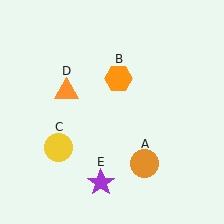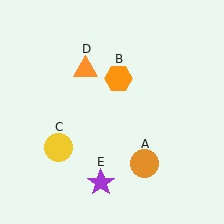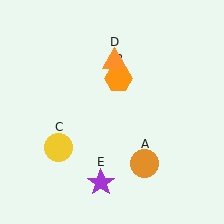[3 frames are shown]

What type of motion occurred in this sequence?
The orange triangle (object D) rotated clockwise around the center of the scene.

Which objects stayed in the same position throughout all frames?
Orange circle (object A) and orange hexagon (object B) and yellow circle (object C) and purple star (object E) remained stationary.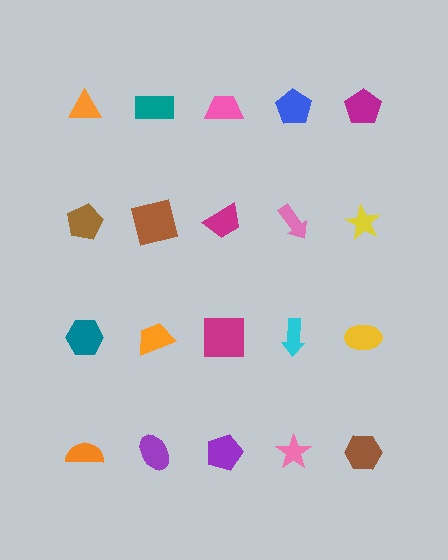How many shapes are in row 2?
5 shapes.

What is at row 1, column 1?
An orange triangle.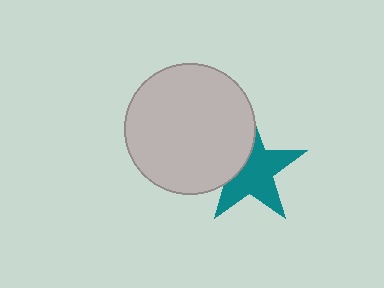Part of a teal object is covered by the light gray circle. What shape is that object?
It is a star.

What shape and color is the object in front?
The object in front is a light gray circle.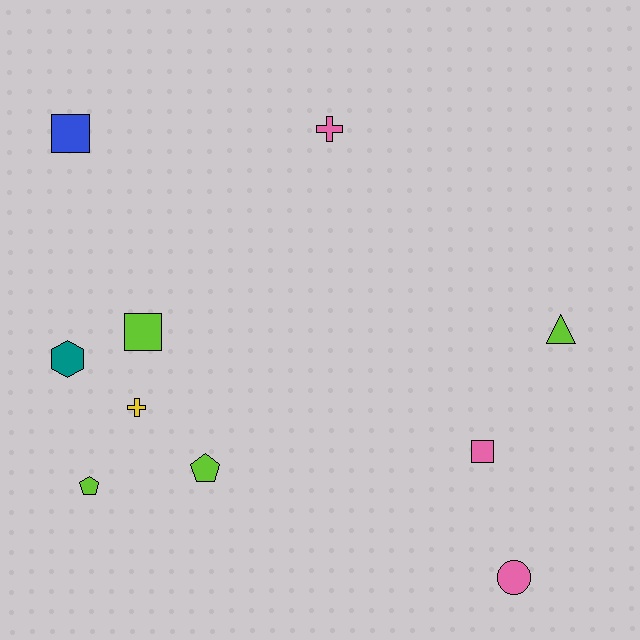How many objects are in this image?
There are 10 objects.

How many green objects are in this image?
There are no green objects.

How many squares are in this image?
There are 3 squares.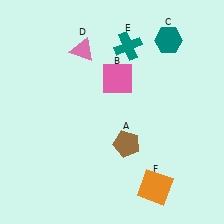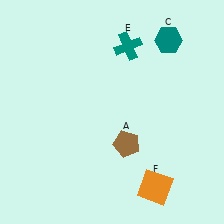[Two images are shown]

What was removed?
The pink triangle (D), the pink square (B) were removed in Image 2.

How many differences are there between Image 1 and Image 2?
There are 2 differences between the two images.